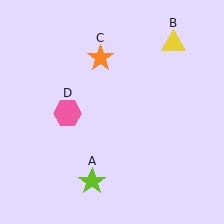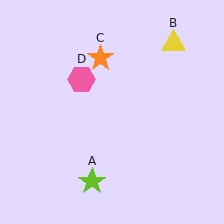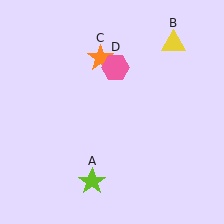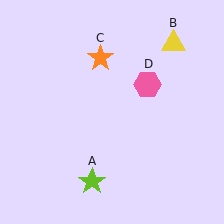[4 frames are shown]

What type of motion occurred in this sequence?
The pink hexagon (object D) rotated clockwise around the center of the scene.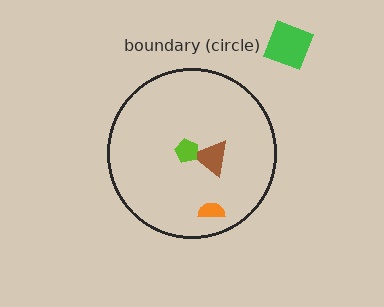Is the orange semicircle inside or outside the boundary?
Inside.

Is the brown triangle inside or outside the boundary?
Inside.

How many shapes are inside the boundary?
3 inside, 1 outside.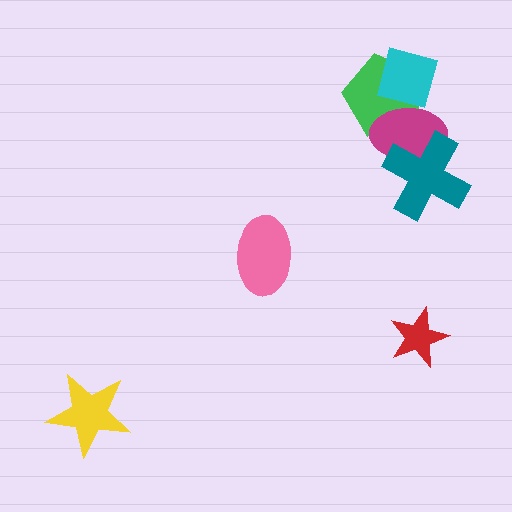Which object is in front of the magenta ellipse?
The teal cross is in front of the magenta ellipse.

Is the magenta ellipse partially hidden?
Yes, it is partially covered by another shape.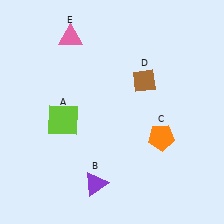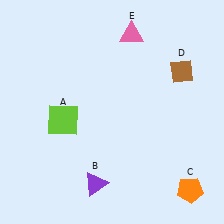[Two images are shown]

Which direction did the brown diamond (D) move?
The brown diamond (D) moved right.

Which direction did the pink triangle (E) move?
The pink triangle (E) moved right.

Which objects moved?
The objects that moved are: the orange pentagon (C), the brown diamond (D), the pink triangle (E).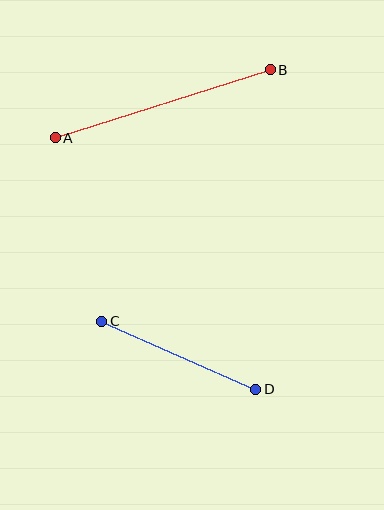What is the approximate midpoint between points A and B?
The midpoint is at approximately (163, 104) pixels.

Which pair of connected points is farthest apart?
Points A and B are farthest apart.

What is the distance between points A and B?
The distance is approximately 226 pixels.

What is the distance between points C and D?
The distance is approximately 168 pixels.